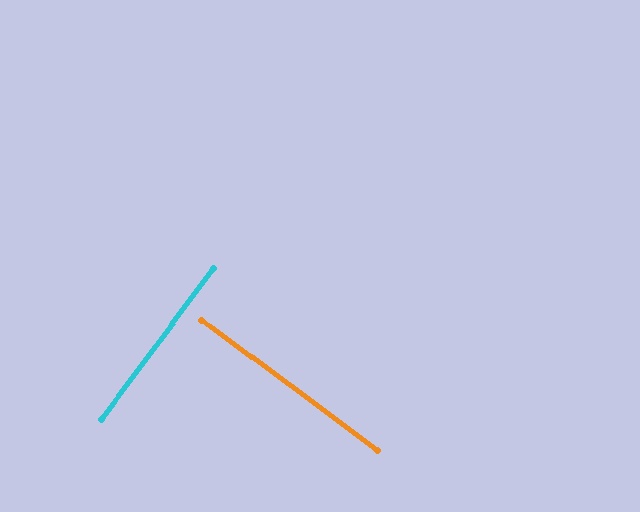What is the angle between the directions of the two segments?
Approximately 90 degrees.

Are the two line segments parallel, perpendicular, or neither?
Perpendicular — they meet at approximately 90°.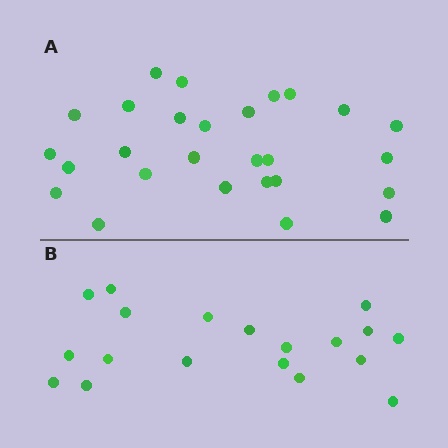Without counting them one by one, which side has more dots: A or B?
Region A (the top region) has more dots.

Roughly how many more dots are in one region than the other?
Region A has roughly 8 or so more dots than region B.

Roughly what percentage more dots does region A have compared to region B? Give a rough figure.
About 40% more.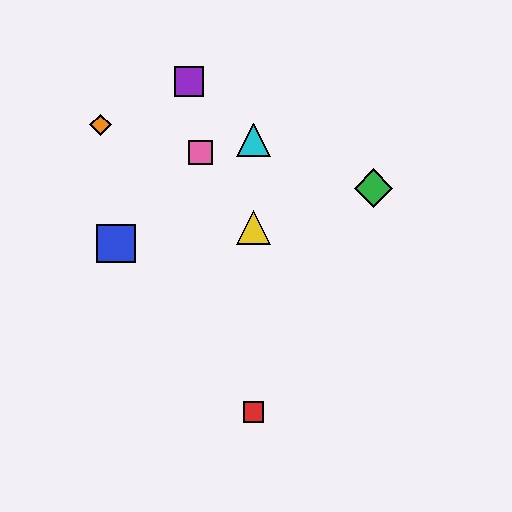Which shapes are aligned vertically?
The red square, the yellow triangle, the cyan triangle are aligned vertically.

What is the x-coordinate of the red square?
The red square is at x≈254.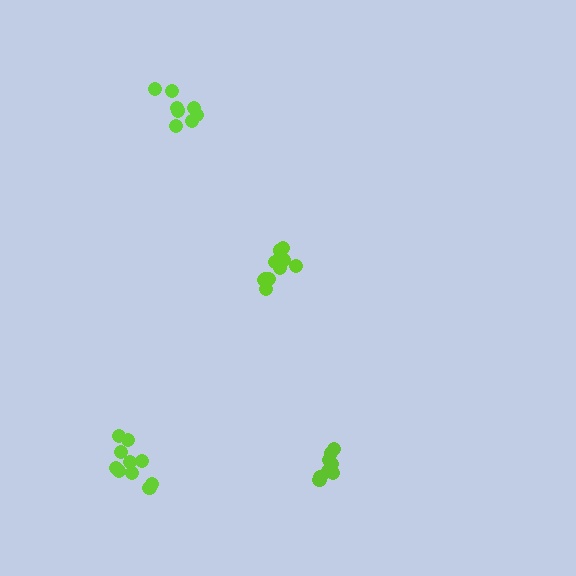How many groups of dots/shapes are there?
There are 4 groups.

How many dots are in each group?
Group 1: 10 dots, Group 2: 10 dots, Group 3: 8 dots, Group 4: 8 dots (36 total).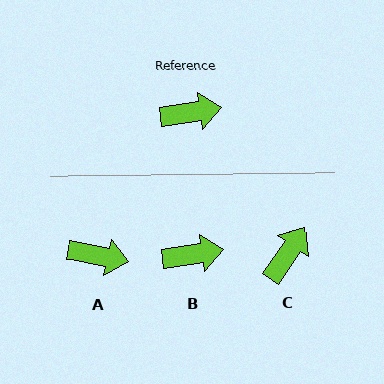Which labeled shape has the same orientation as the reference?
B.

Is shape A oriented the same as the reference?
No, it is off by about 20 degrees.